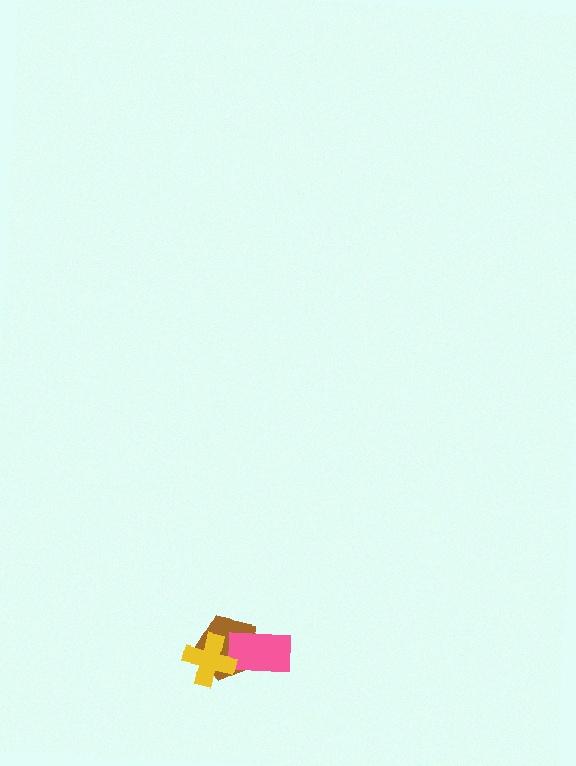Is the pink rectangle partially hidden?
Yes, it is partially covered by another shape.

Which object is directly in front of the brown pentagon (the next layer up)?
The pink rectangle is directly in front of the brown pentagon.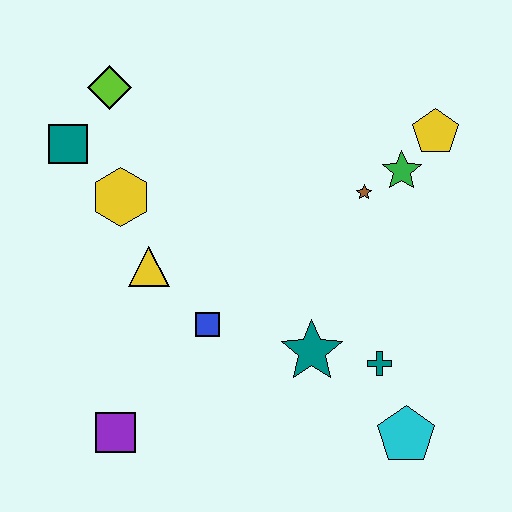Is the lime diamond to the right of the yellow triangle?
No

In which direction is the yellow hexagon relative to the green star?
The yellow hexagon is to the left of the green star.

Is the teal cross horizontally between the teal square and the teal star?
No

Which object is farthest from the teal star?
The lime diamond is farthest from the teal star.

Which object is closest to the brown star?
The green star is closest to the brown star.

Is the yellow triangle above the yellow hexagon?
No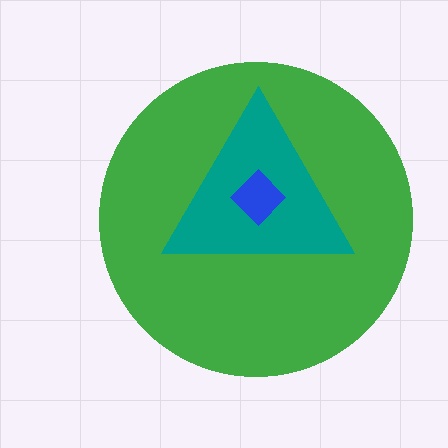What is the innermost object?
The blue diamond.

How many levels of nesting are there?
3.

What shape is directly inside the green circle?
The teal triangle.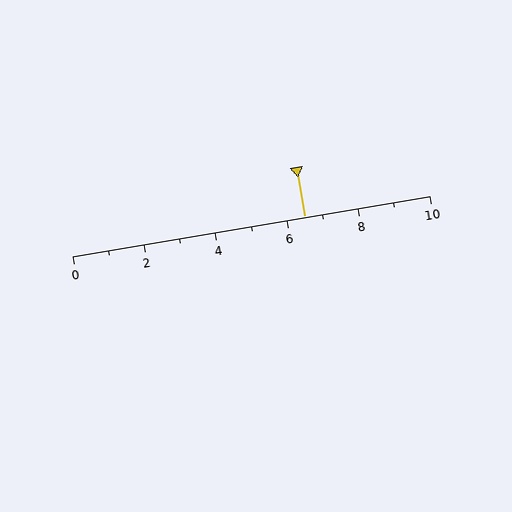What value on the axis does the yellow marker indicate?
The marker indicates approximately 6.5.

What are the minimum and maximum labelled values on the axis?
The axis runs from 0 to 10.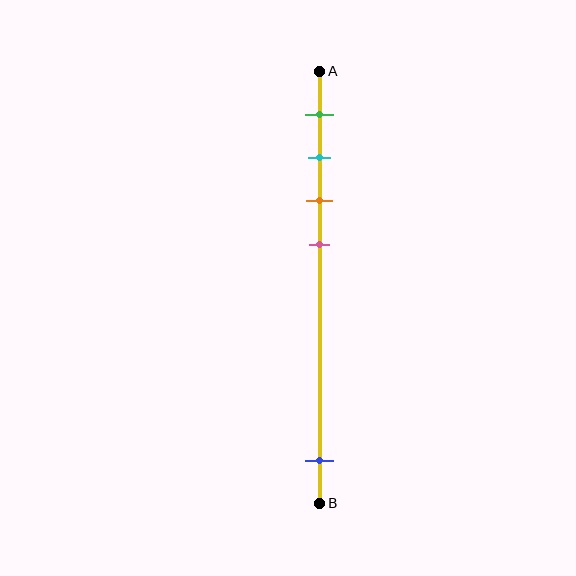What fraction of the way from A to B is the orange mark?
The orange mark is approximately 30% (0.3) of the way from A to B.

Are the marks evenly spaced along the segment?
No, the marks are not evenly spaced.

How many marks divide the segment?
There are 5 marks dividing the segment.